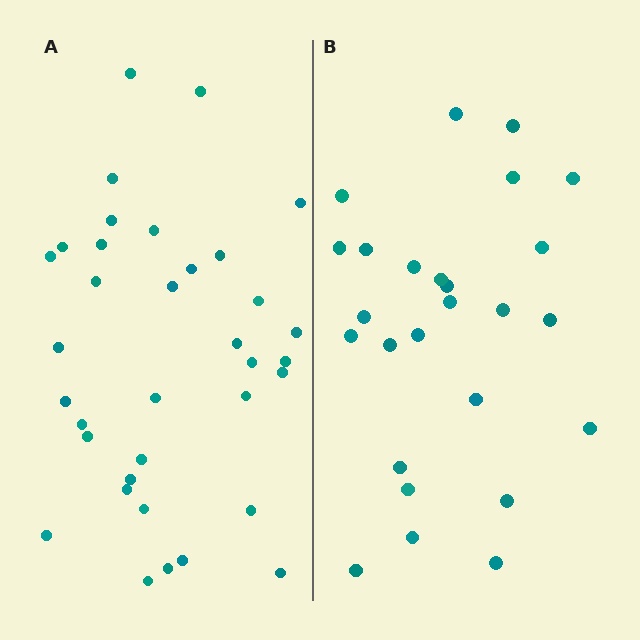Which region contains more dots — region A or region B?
Region A (the left region) has more dots.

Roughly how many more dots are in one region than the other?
Region A has roughly 8 or so more dots than region B.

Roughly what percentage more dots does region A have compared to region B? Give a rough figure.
About 35% more.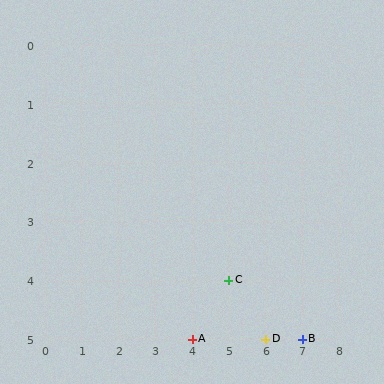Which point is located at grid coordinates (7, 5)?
Point B is at (7, 5).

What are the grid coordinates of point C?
Point C is at grid coordinates (5, 4).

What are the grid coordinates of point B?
Point B is at grid coordinates (7, 5).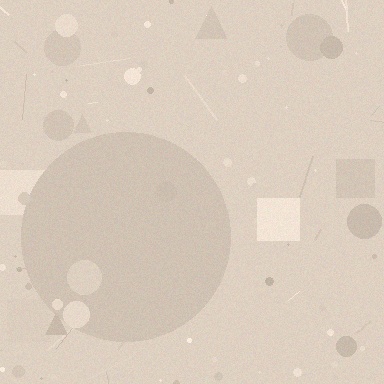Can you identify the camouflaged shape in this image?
The camouflaged shape is a circle.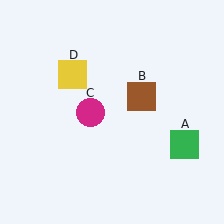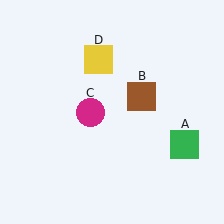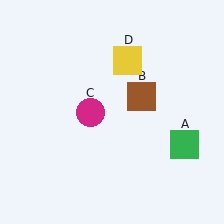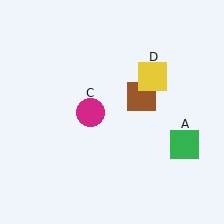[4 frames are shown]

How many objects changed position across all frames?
1 object changed position: yellow square (object D).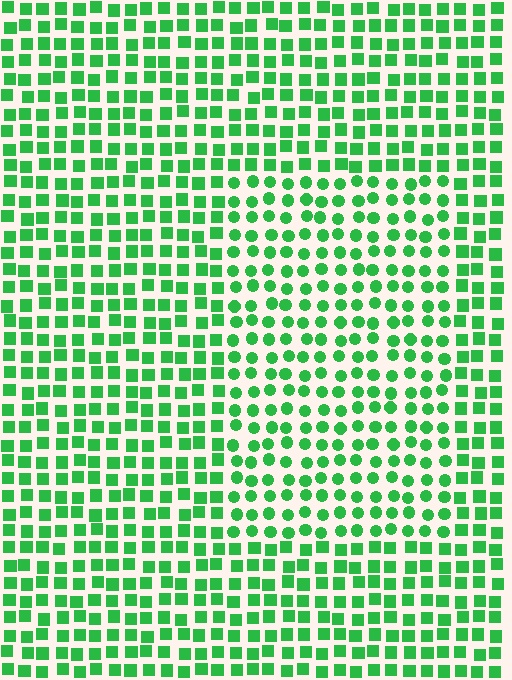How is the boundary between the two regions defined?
The boundary is defined by a change in element shape: circles inside vs. squares outside. All elements share the same color and spacing.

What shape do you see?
I see a rectangle.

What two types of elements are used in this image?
The image uses circles inside the rectangle region and squares outside it.